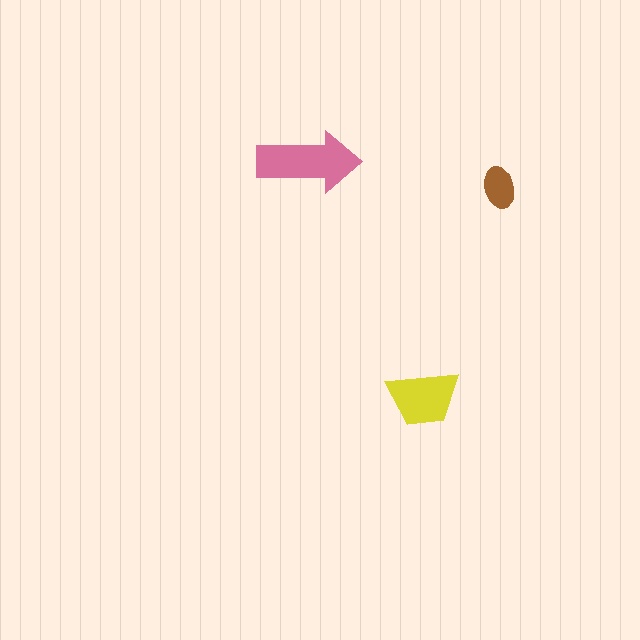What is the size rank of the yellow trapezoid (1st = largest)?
2nd.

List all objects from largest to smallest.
The pink arrow, the yellow trapezoid, the brown ellipse.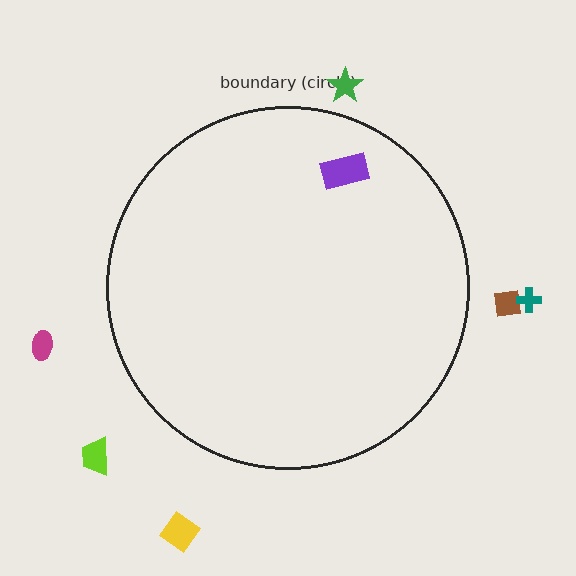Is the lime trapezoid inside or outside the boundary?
Outside.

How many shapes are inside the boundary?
1 inside, 6 outside.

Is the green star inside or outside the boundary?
Outside.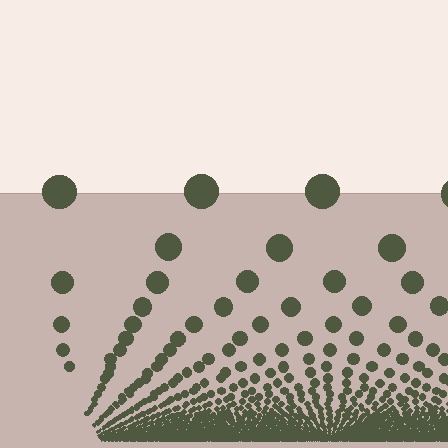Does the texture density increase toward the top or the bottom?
Density increases toward the bottom.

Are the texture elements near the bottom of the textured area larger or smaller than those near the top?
Smaller. The gradient is inverted — elements near the bottom are smaller and denser.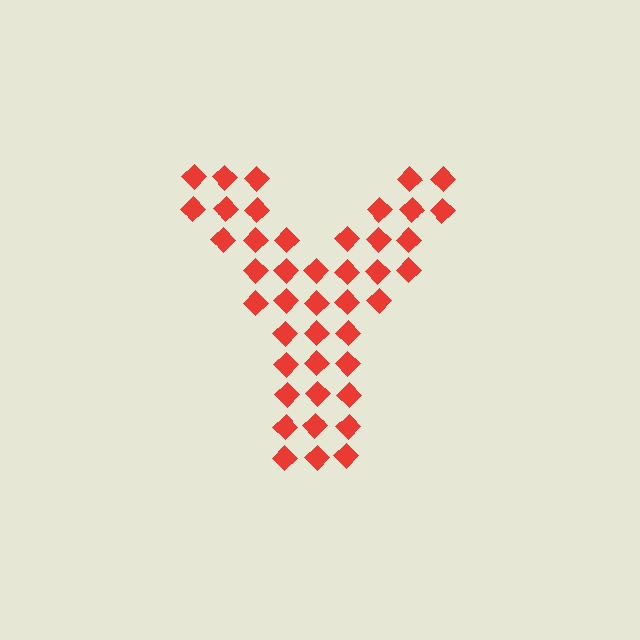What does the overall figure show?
The overall figure shows the letter Y.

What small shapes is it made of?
It is made of small diamonds.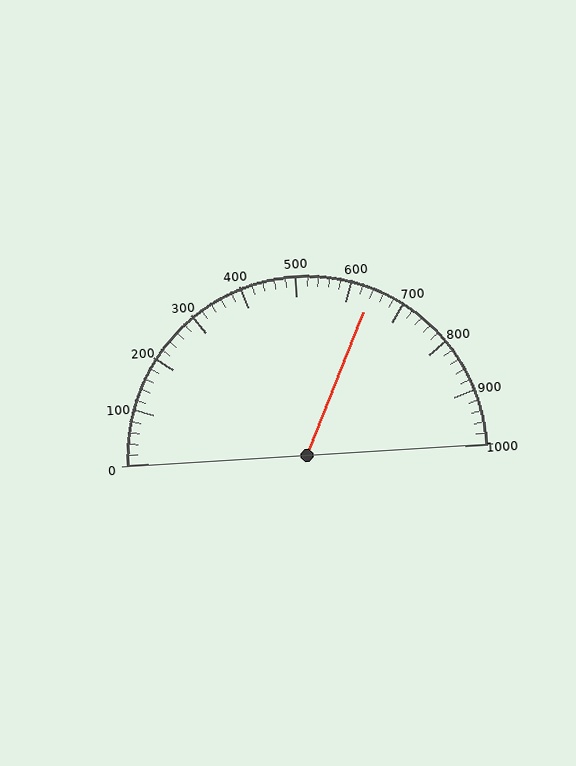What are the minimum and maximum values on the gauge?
The gauge ranges from 0 to 1000.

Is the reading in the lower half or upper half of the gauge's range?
The reading is in the upper half of the range (0 to 1000).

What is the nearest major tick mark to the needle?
The nearest major tick mark is 600.